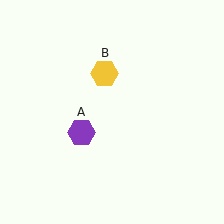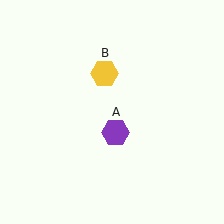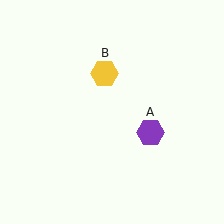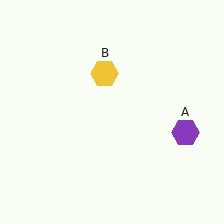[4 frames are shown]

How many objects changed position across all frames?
1 object changed position: purple hexagon (object A).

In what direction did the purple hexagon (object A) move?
The purple hexagon (object A) moved right.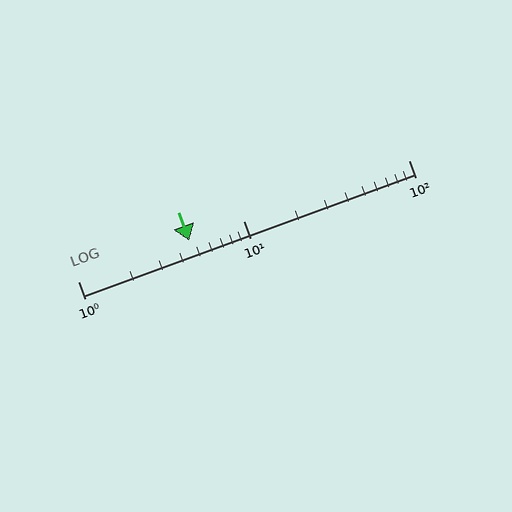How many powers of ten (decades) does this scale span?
The scale spans 2 decades, from 1 to 100.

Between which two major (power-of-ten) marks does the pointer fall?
The pointer is between 1 and 10.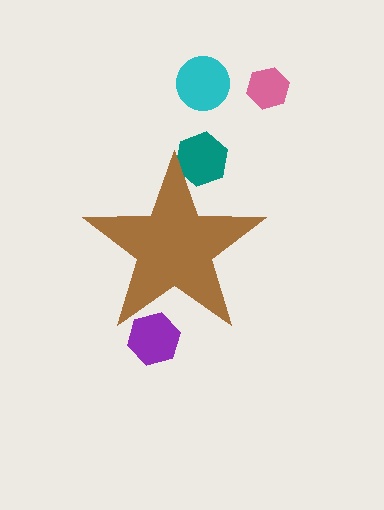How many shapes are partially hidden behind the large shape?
2 shapes are partially hidden.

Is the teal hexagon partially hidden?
Yes, the teal hexagon is partially hidden behind the brown star.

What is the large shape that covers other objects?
A brown star.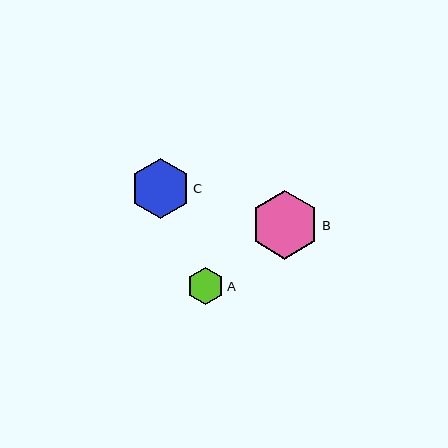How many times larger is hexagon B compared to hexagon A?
Hexagon B is approximately 1.8 times the size of hexagon A.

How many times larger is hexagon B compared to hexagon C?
Hexagon B is approximately 1.2 times the size of hexagon C.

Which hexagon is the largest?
Hexagon B is the largest with a size of approximately 69 pixels.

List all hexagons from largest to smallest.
From largest to smallest: B, C, A.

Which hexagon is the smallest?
Hexagon A is the smallest with a size of approximately 37 pixels.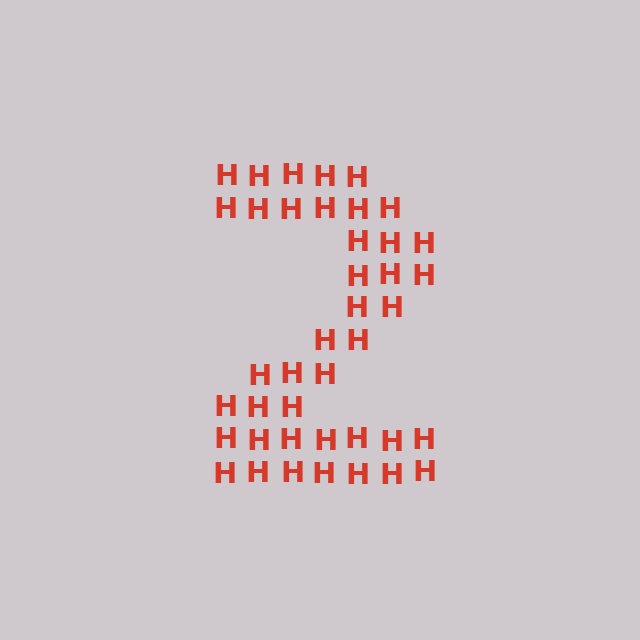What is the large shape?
The large shape is the digit 2.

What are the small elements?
The small elements are letter H's.